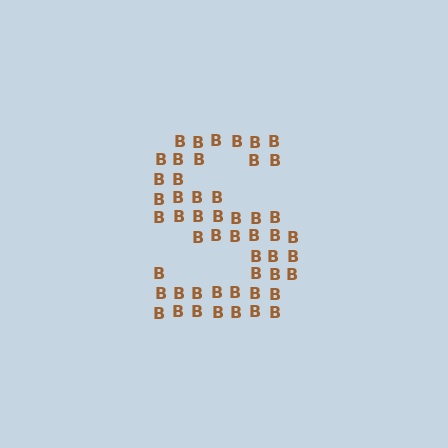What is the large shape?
The large shape is the letter S.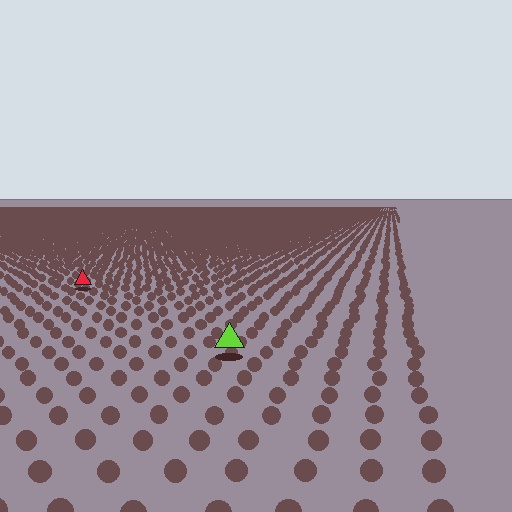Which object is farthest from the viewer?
The red triangle is farthest from the viewer. It appears smaller and the ground texture around it is denser.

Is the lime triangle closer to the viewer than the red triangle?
Yes. The lime triangle is closer — you can tell from the texture gradient: the ground texture is coarser near it.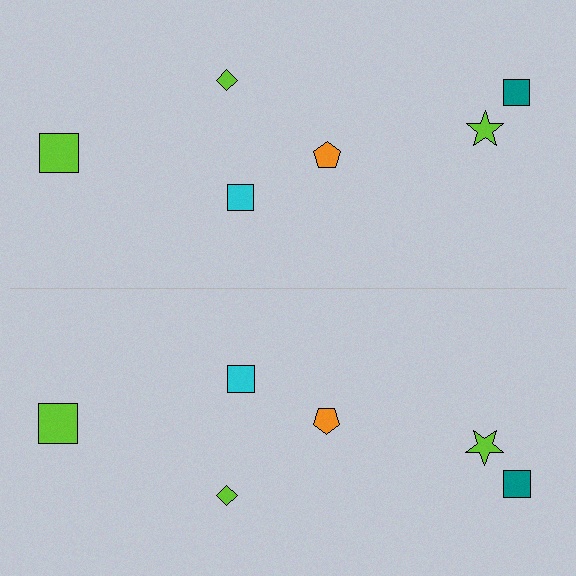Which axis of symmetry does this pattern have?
The pattern has a horizontal axis of symmetry running through the center of the image.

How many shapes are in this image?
There are 12 shapes in this image.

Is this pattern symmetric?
Yes, this pattern has bilateral (reflection) symmetry.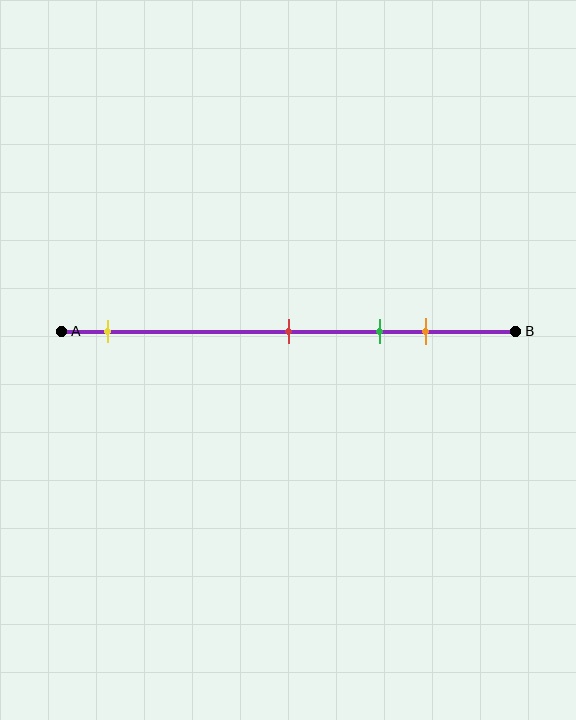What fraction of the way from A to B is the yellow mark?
The yellow mark is approximately 10% (0.1) of the way from A to B.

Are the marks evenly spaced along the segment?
No, the marks are not evenly spaced.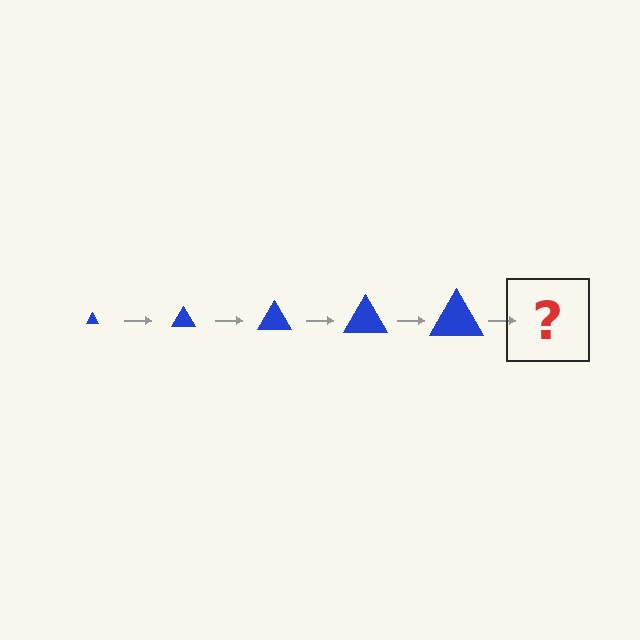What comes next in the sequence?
The next element should be a blue triangle, larger than the previous one.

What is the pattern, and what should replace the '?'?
The pattern is that the triangle gets progressively larger each step. The '?' should be a blue triangle, larger than the previous one.